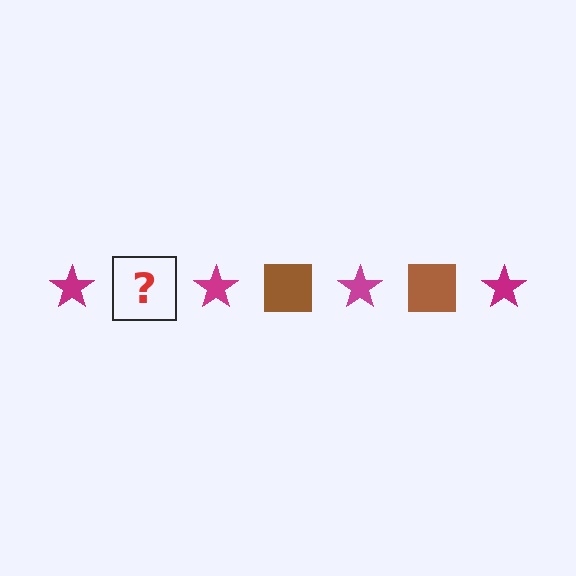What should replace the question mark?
The question mark should be replaced with a brown square.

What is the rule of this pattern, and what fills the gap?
The rule is that the pattern alternates between magenta star and brown square. The gap should be filled with a brown square.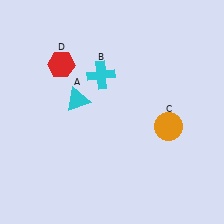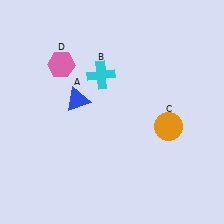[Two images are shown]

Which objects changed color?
A changed from cyan to blue. D changed from red to pink.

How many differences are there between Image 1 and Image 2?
There are 2 differences between the two images.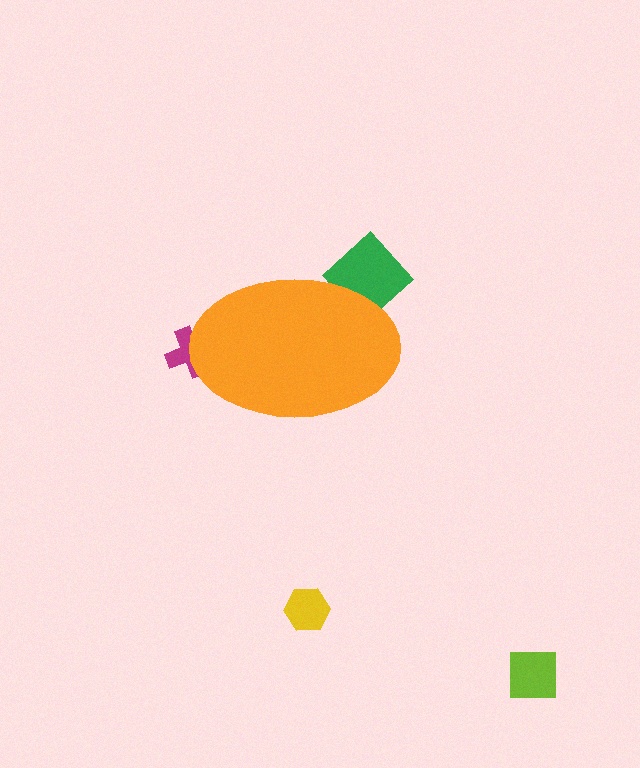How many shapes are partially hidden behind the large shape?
2 shapes are partially hidden.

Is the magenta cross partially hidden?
Yes, the magenta cross is partially hidden behind the orange ellipse.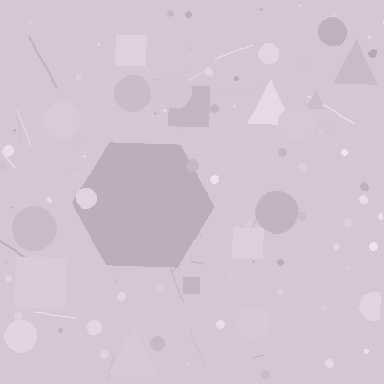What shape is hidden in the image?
A hexagon is hidden in the image.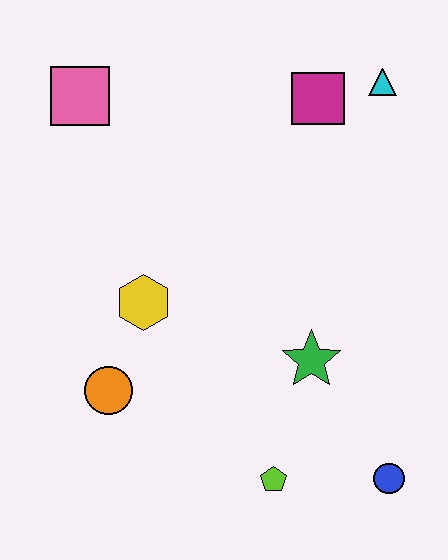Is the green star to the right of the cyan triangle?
No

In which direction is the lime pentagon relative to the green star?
The lime pentagon is below the green star.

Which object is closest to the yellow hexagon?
The orange circle is closest to the yellow hexagon.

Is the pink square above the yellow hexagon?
Yes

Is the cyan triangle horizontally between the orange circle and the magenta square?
No